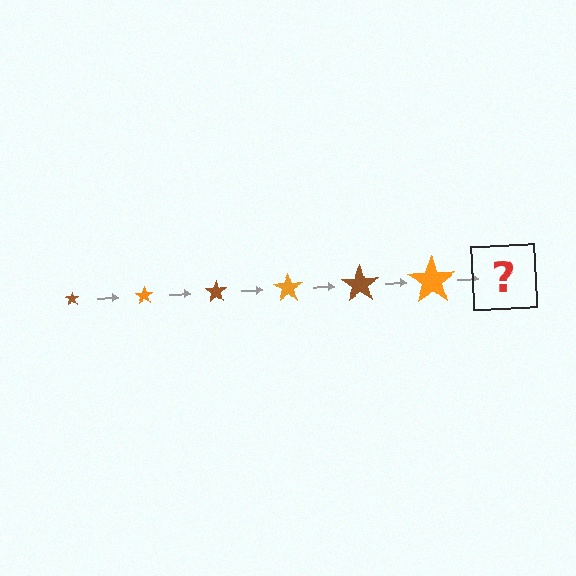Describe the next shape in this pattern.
It should be a brown star, larger than the previous one.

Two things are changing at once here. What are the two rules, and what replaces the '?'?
The two rules are that the star grows larger each step and the color cycles through brown and orange. The '?' should be a brown star, larger than the previous one.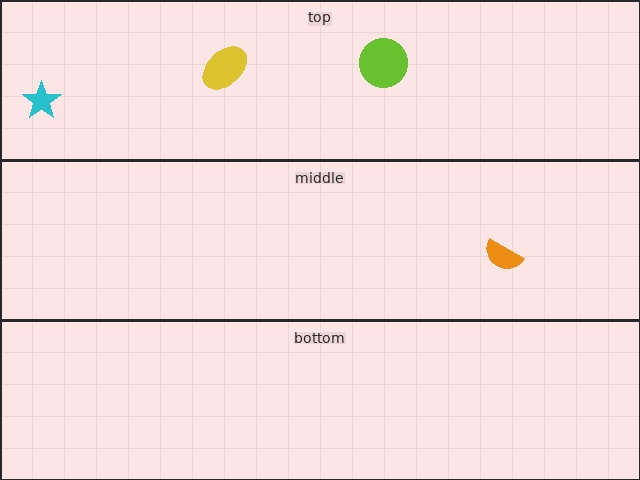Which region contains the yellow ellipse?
The top region.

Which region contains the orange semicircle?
The middle region.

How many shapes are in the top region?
3.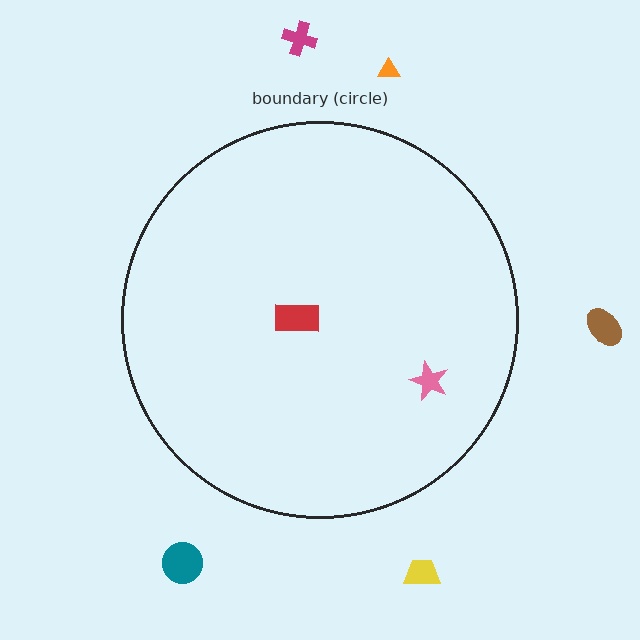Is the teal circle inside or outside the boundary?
Outside.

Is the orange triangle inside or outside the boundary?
Outside.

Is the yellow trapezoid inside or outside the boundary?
Outside.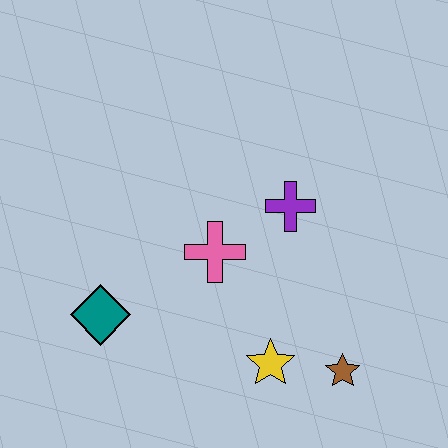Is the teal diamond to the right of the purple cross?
No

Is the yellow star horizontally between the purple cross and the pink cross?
Yes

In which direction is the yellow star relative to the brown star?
The yellow star is to the left of the brown star.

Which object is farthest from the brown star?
The teal diamond is farthest from the brown star.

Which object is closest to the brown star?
The yellow star is closest to the brown star.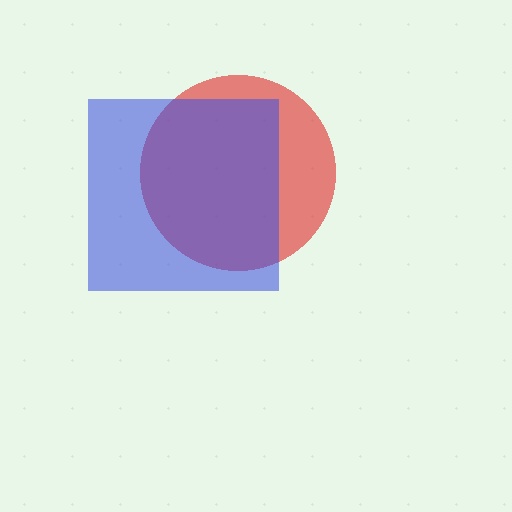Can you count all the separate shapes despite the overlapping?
Yes, there are 2 separate shapes.